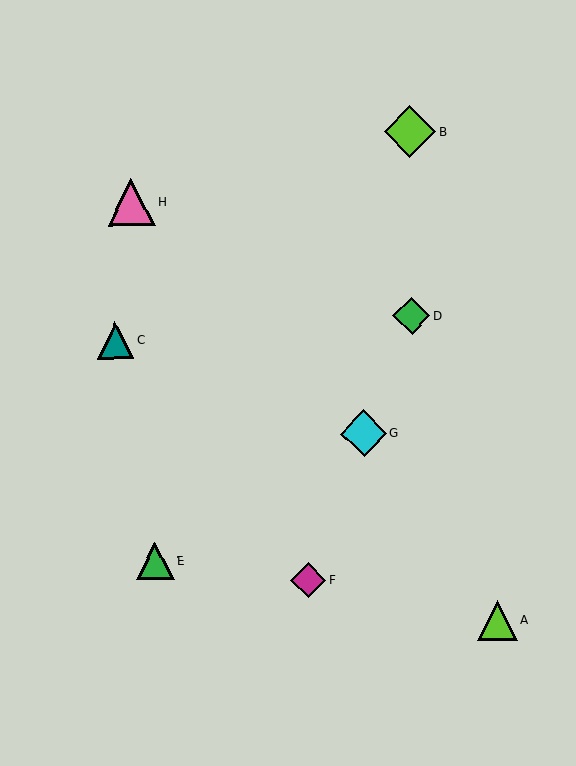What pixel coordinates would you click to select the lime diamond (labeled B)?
Click at (410, 132) to select the lime diamond B.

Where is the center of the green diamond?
The center of the green diamond is at (412, 316).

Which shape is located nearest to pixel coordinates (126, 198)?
The pink triangle (labeled H) at (131, 202) is nearest to that location.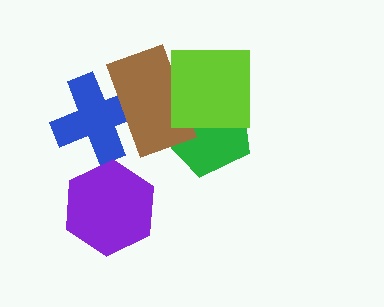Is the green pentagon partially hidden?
Yes, it is partially covered by another shape.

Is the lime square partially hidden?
No, no other shape covers it.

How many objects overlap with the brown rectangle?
3 objects overlap with the brown rectangle.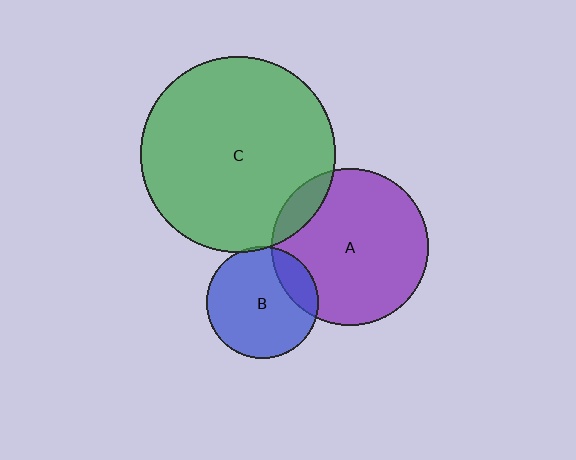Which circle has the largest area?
Circle C (green).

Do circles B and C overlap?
Yes.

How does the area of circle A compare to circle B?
Approximately 2.0 times.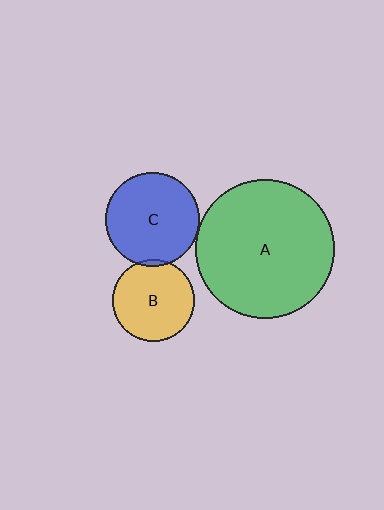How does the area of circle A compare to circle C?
Approximately 2.2 times.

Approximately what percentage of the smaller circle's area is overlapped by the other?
Approximately 5%.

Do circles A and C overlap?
Yes.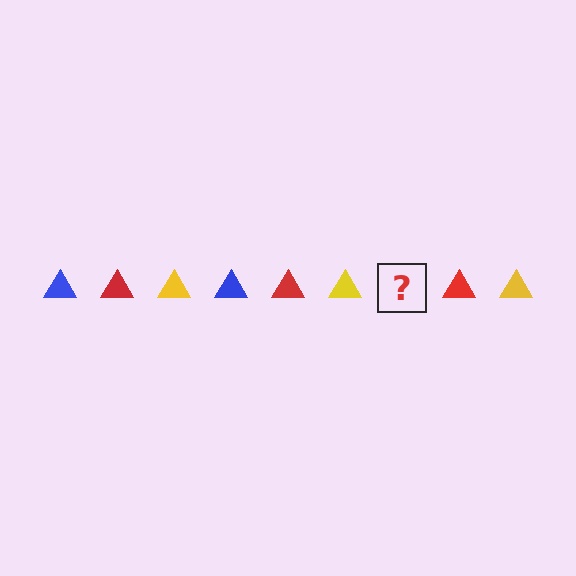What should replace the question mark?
The question mark should be replaced with a blue triangle.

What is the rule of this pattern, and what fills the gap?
The rule is that the pattern cycles through blue, red, yellow triangles. The gap should be filled with a blue triangle.